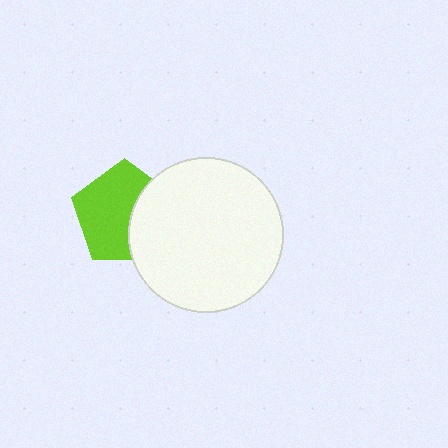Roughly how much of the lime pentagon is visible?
About half of it is visible (roughly 63%).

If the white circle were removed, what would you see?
You would see the complete lime pentagon.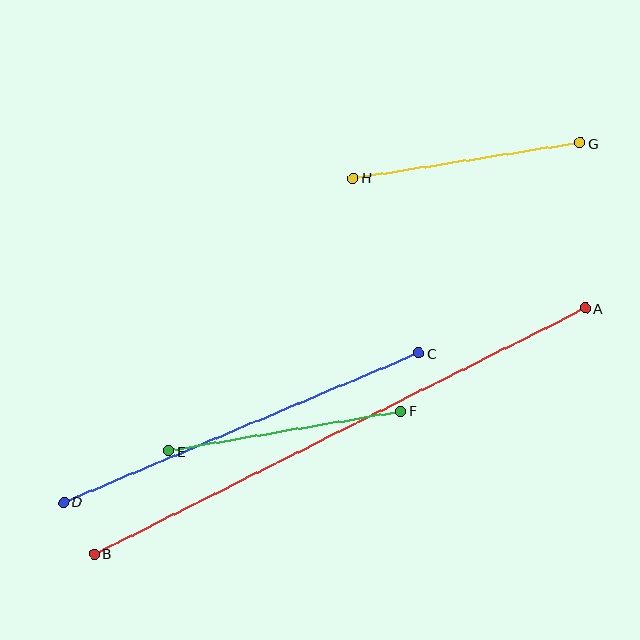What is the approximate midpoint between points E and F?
The midpoint is at approximately (285, 431) pixels.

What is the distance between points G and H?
The distance is approximately 230 pixels.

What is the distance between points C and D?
The distance is approximately 385 pixels.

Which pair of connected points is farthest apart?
Points A and B are farthest apart.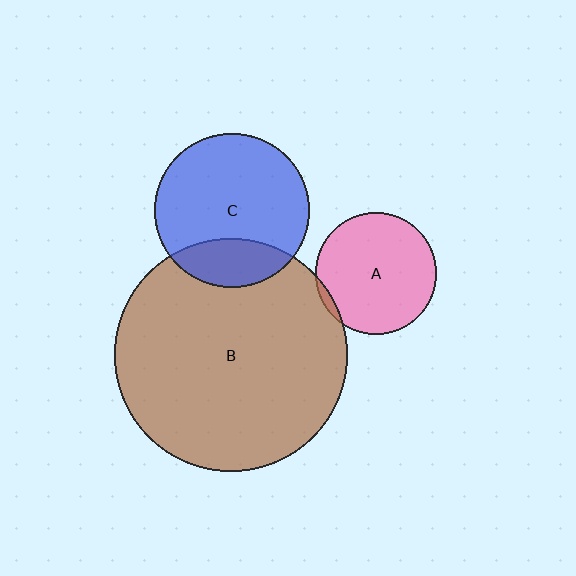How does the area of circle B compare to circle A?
Approximately 3.7 times.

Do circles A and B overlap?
Yes.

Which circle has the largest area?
Circle B (brown).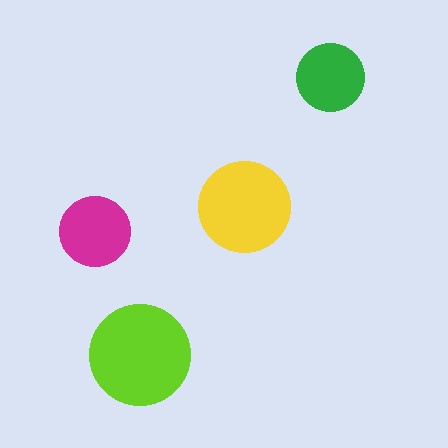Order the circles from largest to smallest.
the lime one, the yellow one, the magenta one, the green one.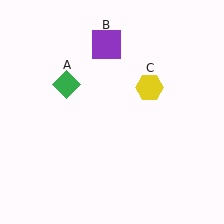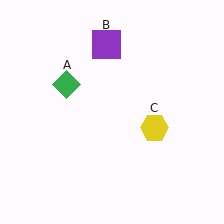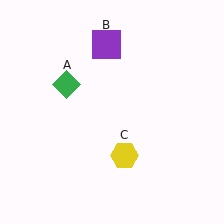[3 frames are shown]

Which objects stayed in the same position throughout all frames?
Green diamond (object A) and purple square (object B) remained stationary.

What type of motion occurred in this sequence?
The yellow hexagon (object C) rotated clockwise around the center of the scene.